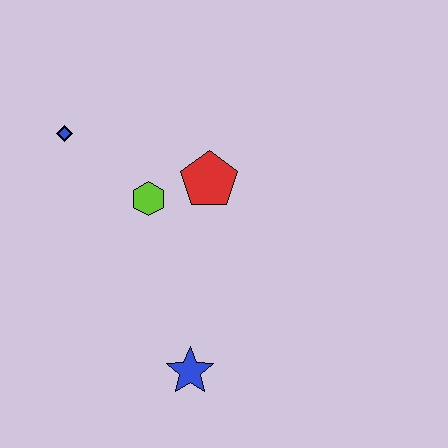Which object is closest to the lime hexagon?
The red pentagon is closest to the lime hexagon.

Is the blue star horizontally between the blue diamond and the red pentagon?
Yes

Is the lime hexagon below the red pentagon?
Yes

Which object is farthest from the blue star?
The blue diamond is farthest from the blue star.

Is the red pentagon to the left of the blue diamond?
No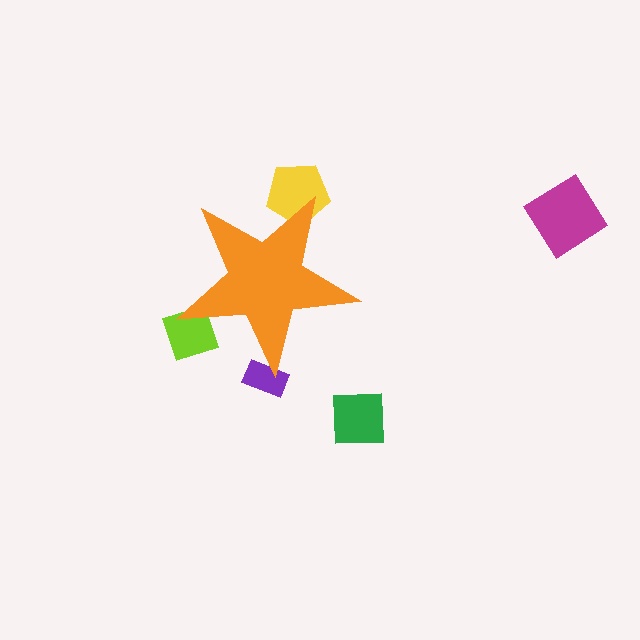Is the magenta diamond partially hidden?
No, the magenta diamond is fully visible.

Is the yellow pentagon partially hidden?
Yes, the yellow pentagon is partially hidden behind the orange star.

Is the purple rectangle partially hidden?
Yes, the purple rectangle is partially hidden behind the orange star.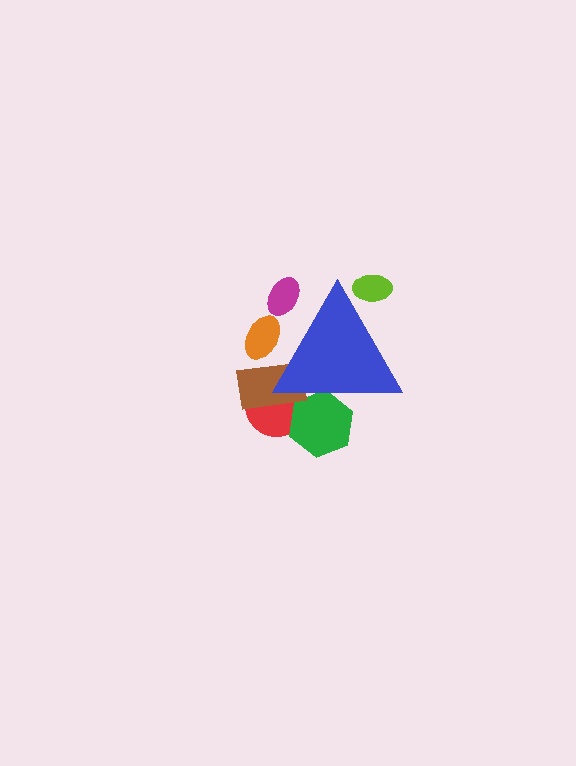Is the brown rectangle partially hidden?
Yes, the brown rectangle is partially hidden behind the blue triangle.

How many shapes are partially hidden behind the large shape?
6 shapes are partially hidden.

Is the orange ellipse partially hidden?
Yes, the orange ellipse is partially hidden behind the blue triangle.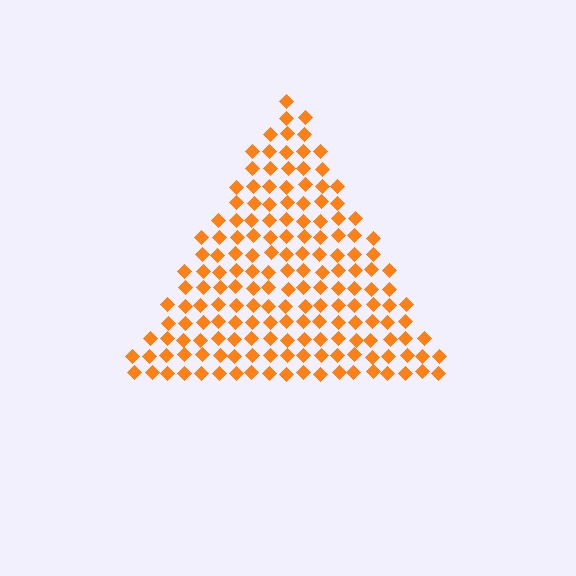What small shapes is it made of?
It is made of small diamonds.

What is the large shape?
The large shape is a triangle.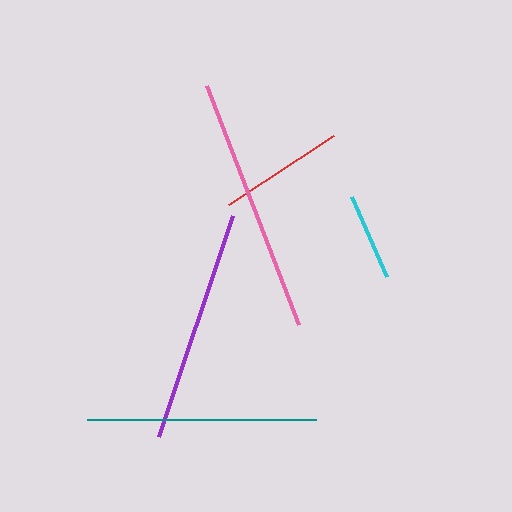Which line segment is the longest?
The pink line is the longest at approximately 256 pixels.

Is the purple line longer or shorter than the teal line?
The purple line is longer than the teal line.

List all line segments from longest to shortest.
From longest to shortest: pink, purple, teal, red, cyan.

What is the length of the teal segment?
The teal segment is approximately 228 pixels long.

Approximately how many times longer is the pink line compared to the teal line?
The pink line is approximately 1.1 times the length of the teal line.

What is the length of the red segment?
The red segment is approximately 126 pixels long.